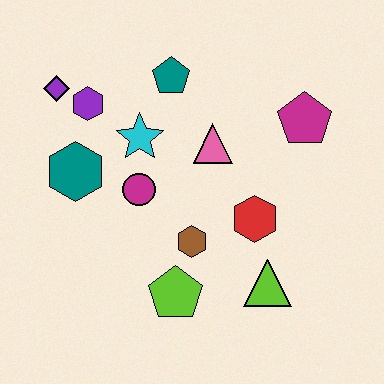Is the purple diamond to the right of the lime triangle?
No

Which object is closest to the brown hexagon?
The lime pentagon is closest to the brown hexagon.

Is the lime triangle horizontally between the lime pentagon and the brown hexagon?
No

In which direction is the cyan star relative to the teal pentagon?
The cyan star is below the teal pentagon.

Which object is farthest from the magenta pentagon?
The purple diamond is farthest from the magenta pentagon.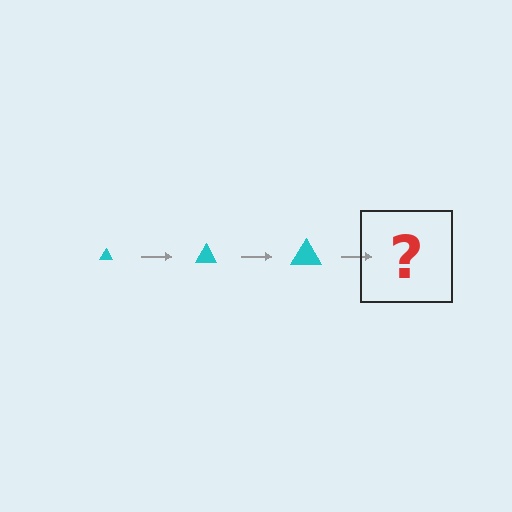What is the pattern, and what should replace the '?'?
The pattern is that the triangle gets progressively larger each step. The '?' should be a cyan triangle, larger than the previous one.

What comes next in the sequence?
The next element should be a cyan triangle, larger than the previous one.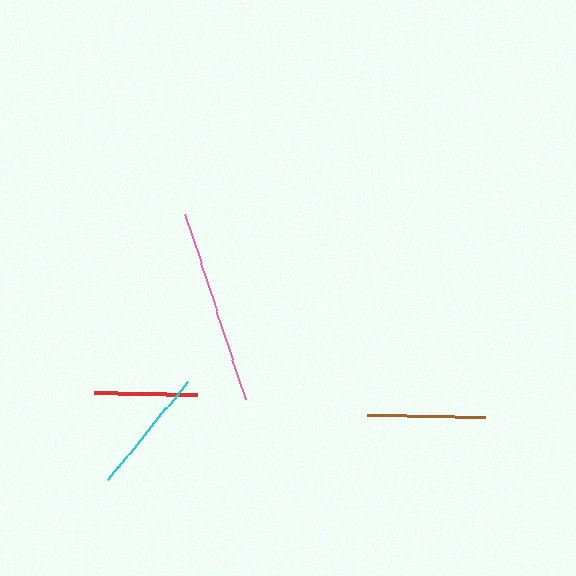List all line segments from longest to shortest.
From longest to shortest: pink, cyan, brown, red.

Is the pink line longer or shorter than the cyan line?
The pink line is longer than the cyan line.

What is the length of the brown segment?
The brown segment is approximately 119 pixels long.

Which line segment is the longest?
The pink line is the longest at approximately 196 pixels.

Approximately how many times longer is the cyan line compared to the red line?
The cyan line is approximately 1.2 times the length of the red line.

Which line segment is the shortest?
The red line is the shortest at approximately 103 pixels.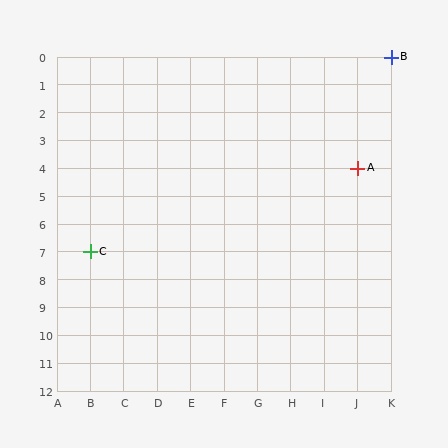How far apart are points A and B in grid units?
Points A and B are 1 column and 4 rows apart (about 4.1 grid units diagonally).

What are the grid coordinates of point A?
Point A is at grid coordinates (J, 4).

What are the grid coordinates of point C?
Point C is at grid coordinates (B, 7).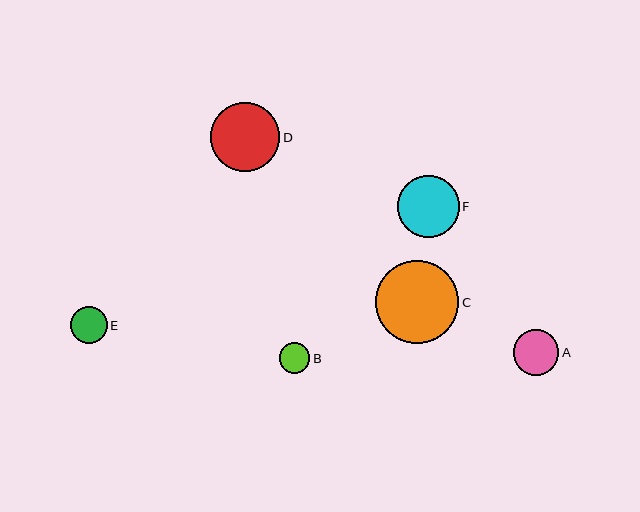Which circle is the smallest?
Circle B is the smallest with a size of approximately 31 pixels.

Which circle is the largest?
Circle C is the largest with a size of approximately 83 pixels.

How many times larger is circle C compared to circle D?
Circle C is approximately 1.2 times the size of circle D.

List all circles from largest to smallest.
From largest to smallest: C, D, F, A, E, B.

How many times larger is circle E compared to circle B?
Circle E is approximately 1.2 times the size of circle B.